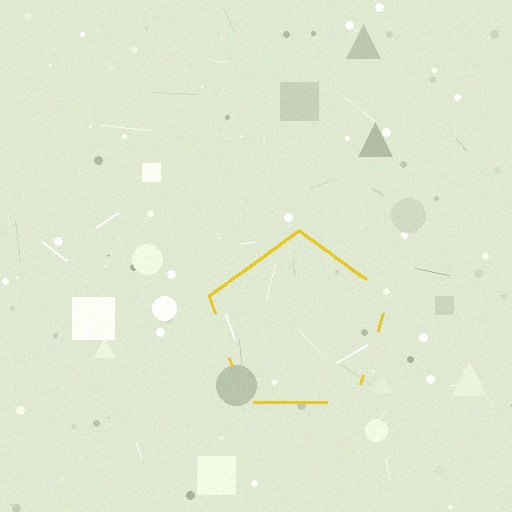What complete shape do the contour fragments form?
The contour fragments form a pentagon.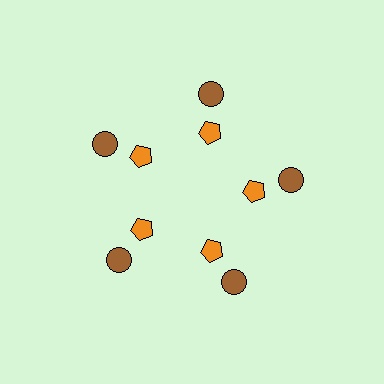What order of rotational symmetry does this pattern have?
This pattern has 5-fold rotational symmetry.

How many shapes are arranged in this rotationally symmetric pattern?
There are 10 shapes, arranged in 5 groups of 2.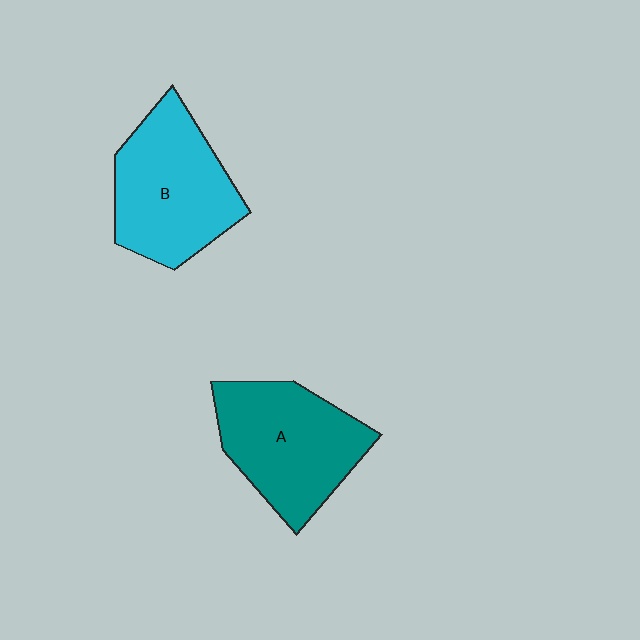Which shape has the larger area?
Shape B (cyan).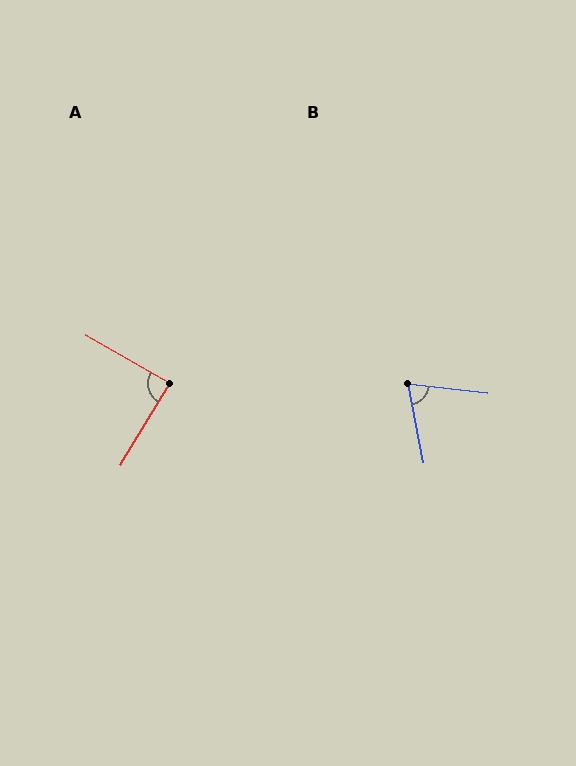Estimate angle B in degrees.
Approximately 72 degrees.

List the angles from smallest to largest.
B (72°), A (88°).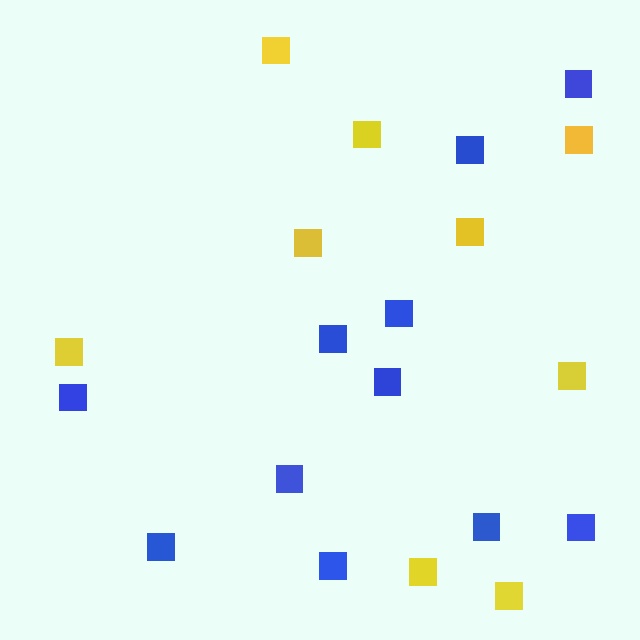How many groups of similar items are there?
There are 2 groups: one group of yellow squares (9) and one group of blue squares (11).